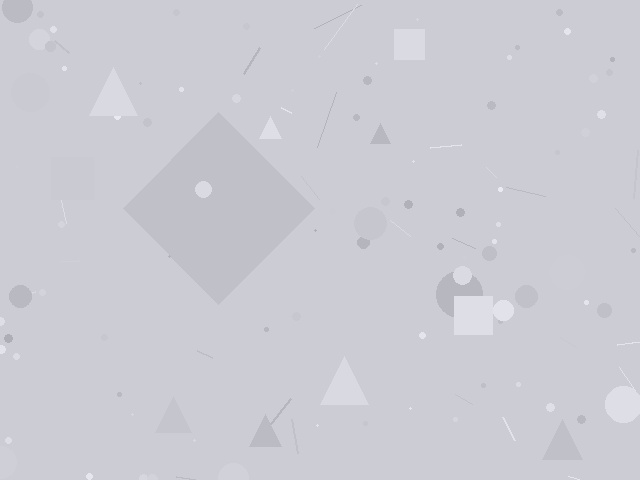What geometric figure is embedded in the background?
A diamond is embedded in the background.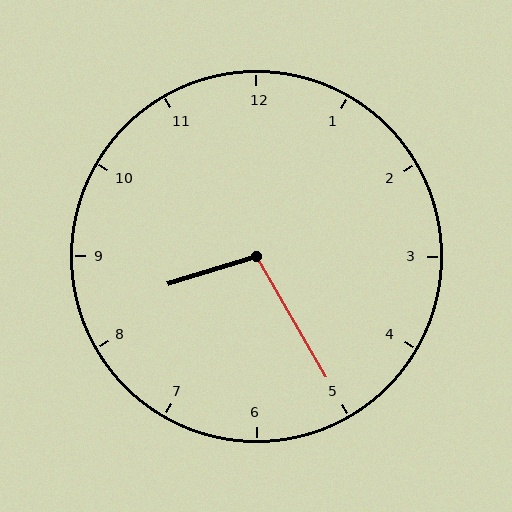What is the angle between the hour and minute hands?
Approximately 102 degrees.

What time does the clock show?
8:25.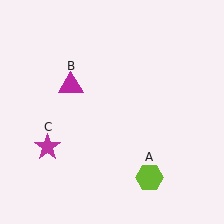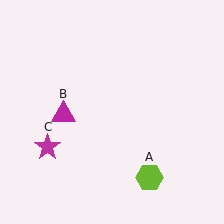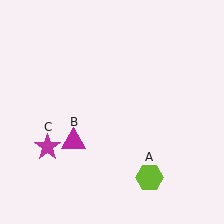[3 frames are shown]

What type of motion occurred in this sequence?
The magenta triangle (object B) rotated counterclockwise around the center of the scene.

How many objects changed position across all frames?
1 object changed position: magenta triangle (object B).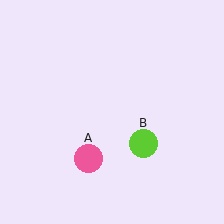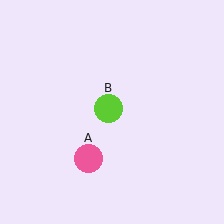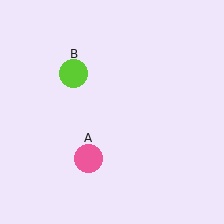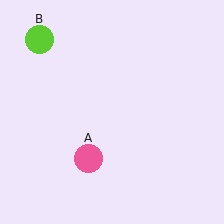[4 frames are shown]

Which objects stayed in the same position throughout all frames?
Pink circle (object A) remained stationary.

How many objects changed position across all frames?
1 object changed position: lime circle (object B).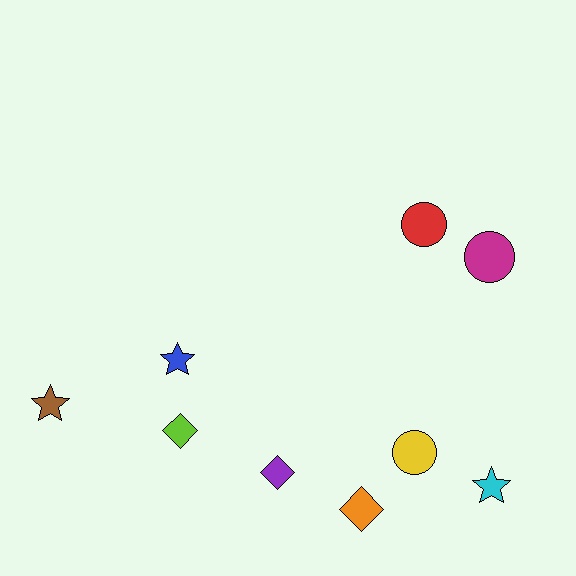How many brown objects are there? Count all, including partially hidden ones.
There is 1 brown object.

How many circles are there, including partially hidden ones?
There are 3 circles.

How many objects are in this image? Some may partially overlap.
There are 9 objects.